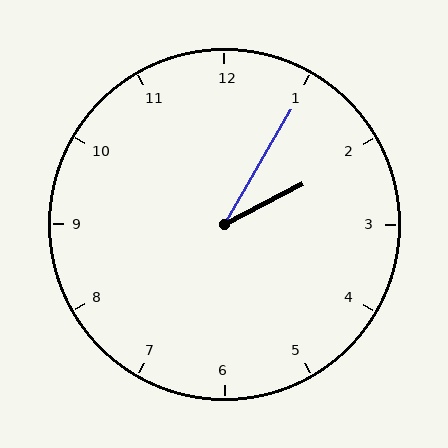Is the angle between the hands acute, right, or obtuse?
It is acute.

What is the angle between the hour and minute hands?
Approximately 32 degrees.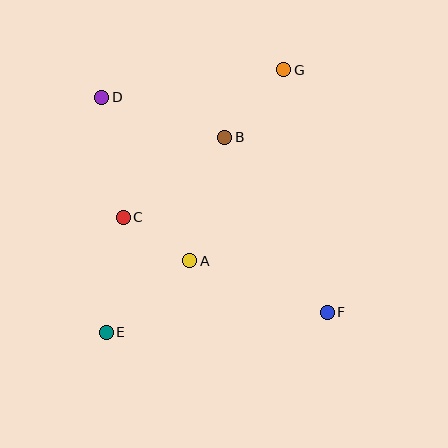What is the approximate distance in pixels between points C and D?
The distance between C and D is approximately 122 pixels.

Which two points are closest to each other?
Points A and C are closest to each other.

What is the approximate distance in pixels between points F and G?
The distance between F and G is approximately 247 pixels.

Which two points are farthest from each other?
Points E and G are farthest from each other.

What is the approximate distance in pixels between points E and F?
The distance between E and F is approximately 222 pixels.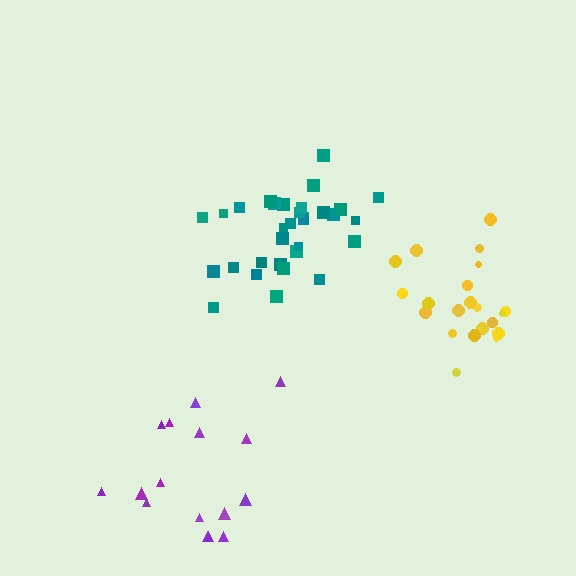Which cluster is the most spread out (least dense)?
Purple.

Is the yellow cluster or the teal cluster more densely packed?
Teal.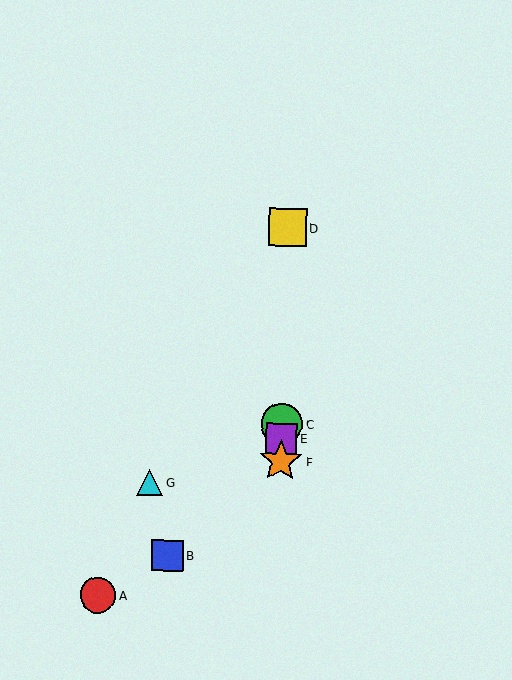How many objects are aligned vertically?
4 objects (C, D, E, F) are aligned vertically.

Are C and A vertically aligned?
No, C is at x≈282 and A is at x≈98.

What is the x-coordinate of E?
Object E is at x≈281.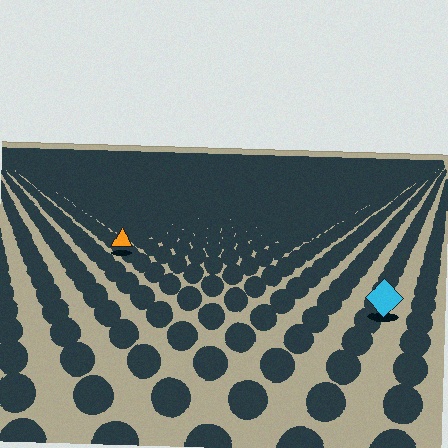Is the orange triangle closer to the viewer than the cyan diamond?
No. The cyan diamond is closer — you can tell from the texture gradient: the ground texture is coarser near it.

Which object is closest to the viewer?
The cyan diamond is closest. The texture marks near it are larger and more spread out.